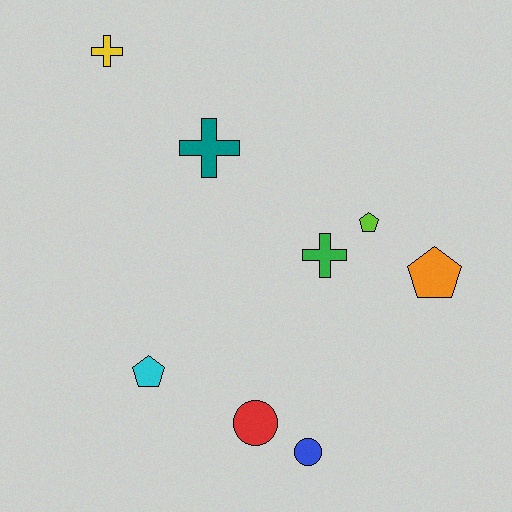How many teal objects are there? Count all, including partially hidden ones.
There is 1 teal object.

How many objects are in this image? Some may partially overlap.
There are 8 objects.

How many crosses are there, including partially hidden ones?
There are 3 crosses.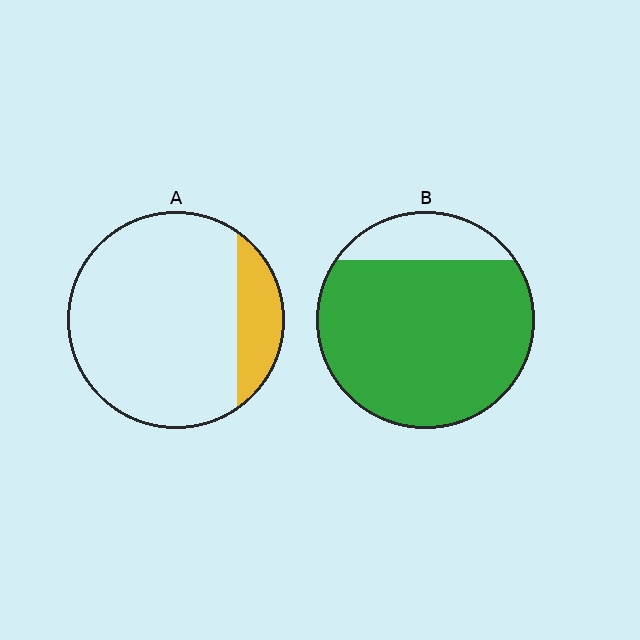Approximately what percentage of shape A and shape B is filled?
A is approximately 15% and B is approximately 85%.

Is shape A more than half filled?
No.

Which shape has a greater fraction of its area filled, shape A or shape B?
Shape B.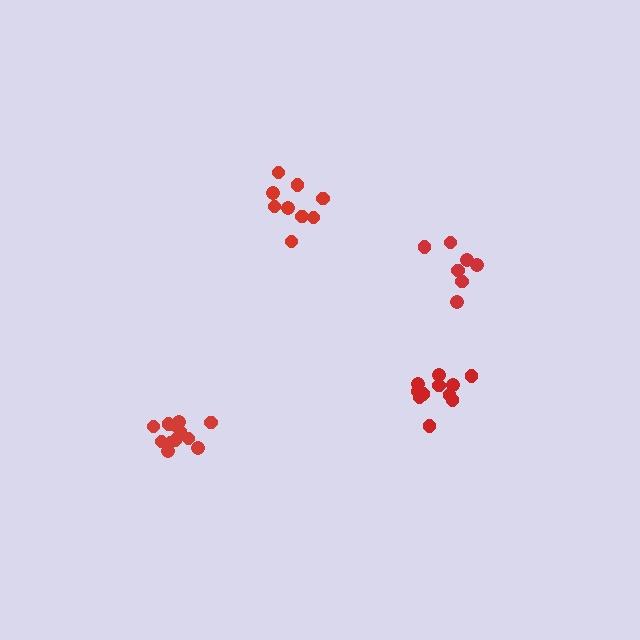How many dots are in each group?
Group 1: 7 dots, Group 2: 12 dots, Group 3: 9 dots, Group 4: 11 dots (39 total).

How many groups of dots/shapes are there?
There are 4 groups.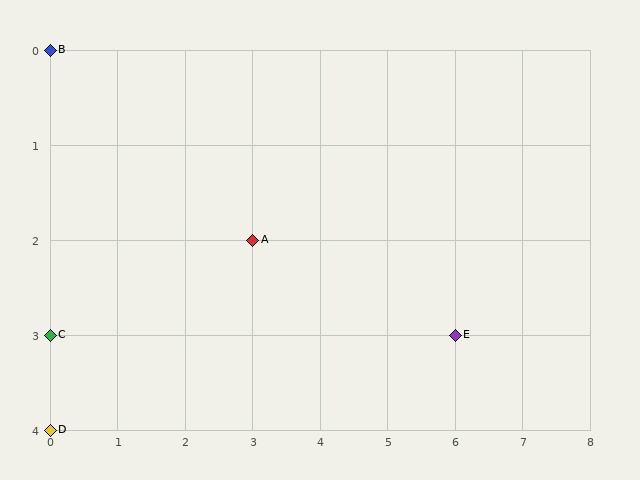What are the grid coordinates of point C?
Point C is at grid coordinates (0, 3).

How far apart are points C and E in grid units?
Points C and E are 6 columns apart.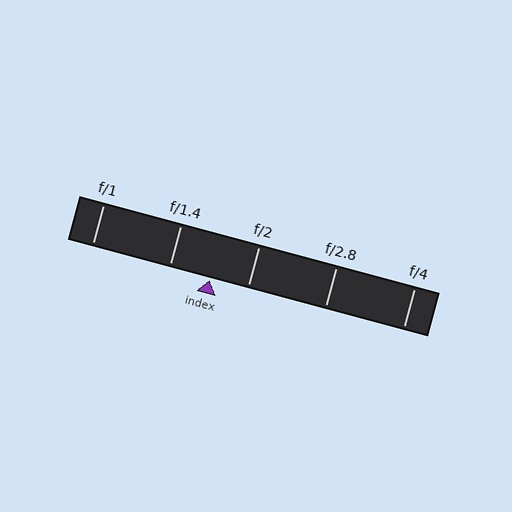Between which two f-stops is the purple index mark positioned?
The index mark is between f/1.4 and f/2.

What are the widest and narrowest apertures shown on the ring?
The widest aperture shown is f/1 and the narrowest is f/4.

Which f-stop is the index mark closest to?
The index mark is closest to f/2.